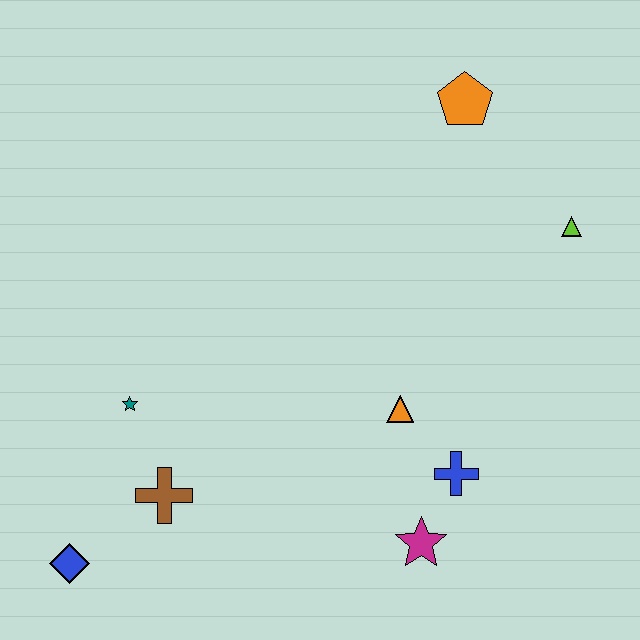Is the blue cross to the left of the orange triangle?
No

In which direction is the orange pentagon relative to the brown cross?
The orange pentagon is above the brown cross.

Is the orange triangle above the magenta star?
Yes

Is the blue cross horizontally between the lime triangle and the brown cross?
Yes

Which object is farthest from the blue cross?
The blue diamond is farthest from the blue cross.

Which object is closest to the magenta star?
The blue cross is closest to the magenta star.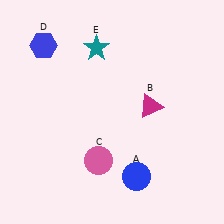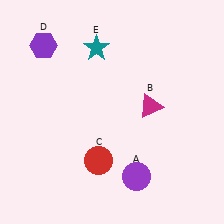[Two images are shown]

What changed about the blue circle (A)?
In Image 1, A is blue. In Image 2, it changed to purple.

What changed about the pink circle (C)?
In Image 1, C is pink. In Image 2, it changed to red.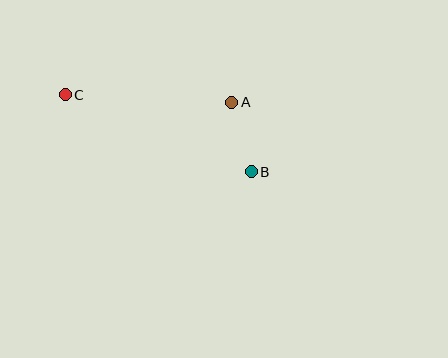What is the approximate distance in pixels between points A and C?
The distance between A and C is approximately 167 pixels.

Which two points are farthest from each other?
Points B and C are farthest from each other.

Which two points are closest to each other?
Points A and B are closest to each other.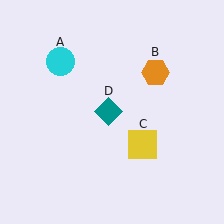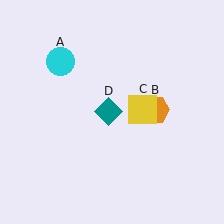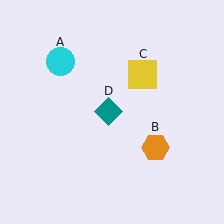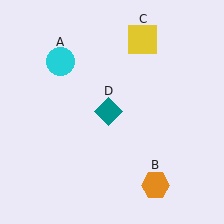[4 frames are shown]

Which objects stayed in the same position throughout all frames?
Cyan circle (object A) and teal diamond (object D) remained stationary.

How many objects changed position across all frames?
2 objects changed position: orange hexagon (object B), yellow square (object C).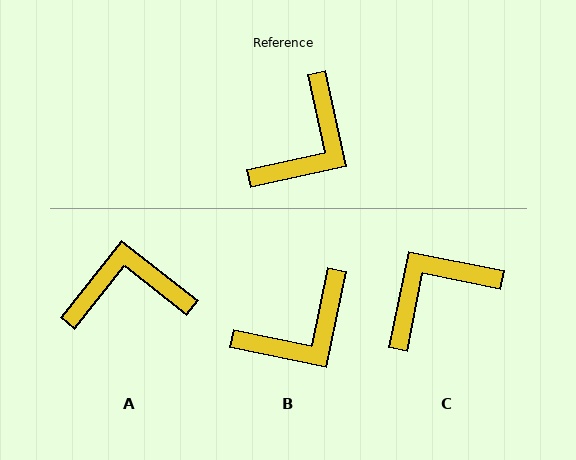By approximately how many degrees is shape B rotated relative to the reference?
Approximately 24 degrees clockwise.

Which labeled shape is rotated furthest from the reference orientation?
C, about 156 degrees away.